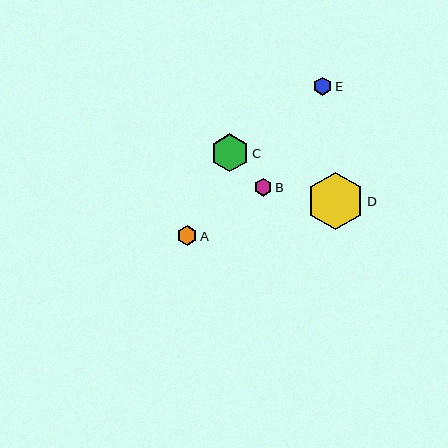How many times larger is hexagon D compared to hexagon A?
Hexagon D is approximately 2.9 times the size of hexagon A.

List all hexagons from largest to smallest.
From largest to smallest: D, C, A, E, B.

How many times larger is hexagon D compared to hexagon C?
Hexagon D is approximately 1.5 times the size of hexagon C.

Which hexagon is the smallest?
Hexagon B is the smallest with a size of approximately 17 pixels.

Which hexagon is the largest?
Hexagon D is the largest with a size of approximately 57 pixels.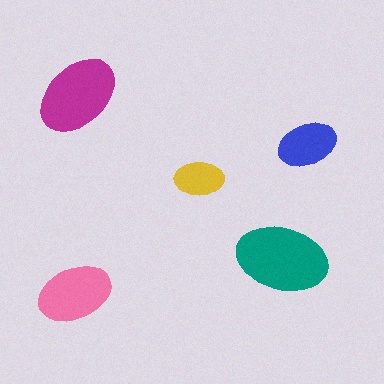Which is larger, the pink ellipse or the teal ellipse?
The teal one.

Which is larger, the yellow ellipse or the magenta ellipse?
The magenta one.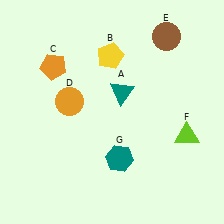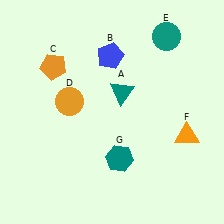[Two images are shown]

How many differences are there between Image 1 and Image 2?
There are 3 differences between the two images.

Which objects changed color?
B changed from yellow to blue. E changed from brown to teal. F changed from lime to orange.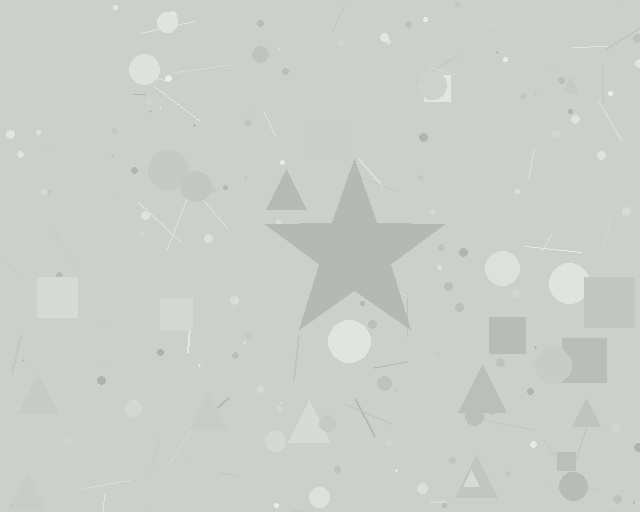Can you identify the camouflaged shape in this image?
The camouflaged shape is a star.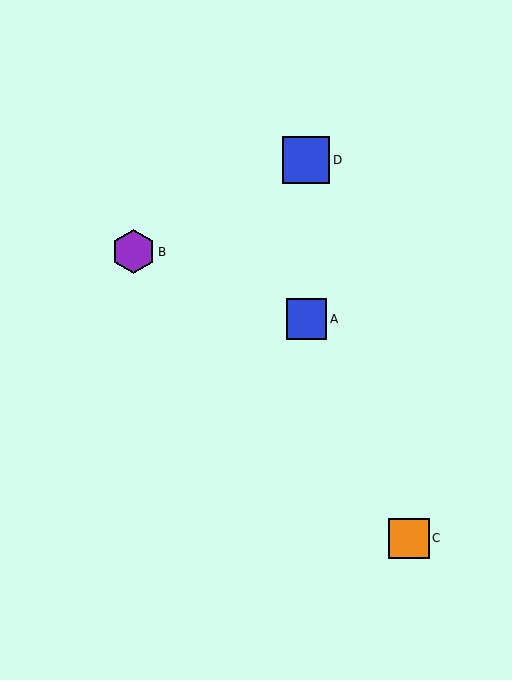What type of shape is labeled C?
Shape C is an orange square.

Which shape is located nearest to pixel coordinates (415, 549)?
The orange square (labeled C) at (409, 538) is nearest to that location.